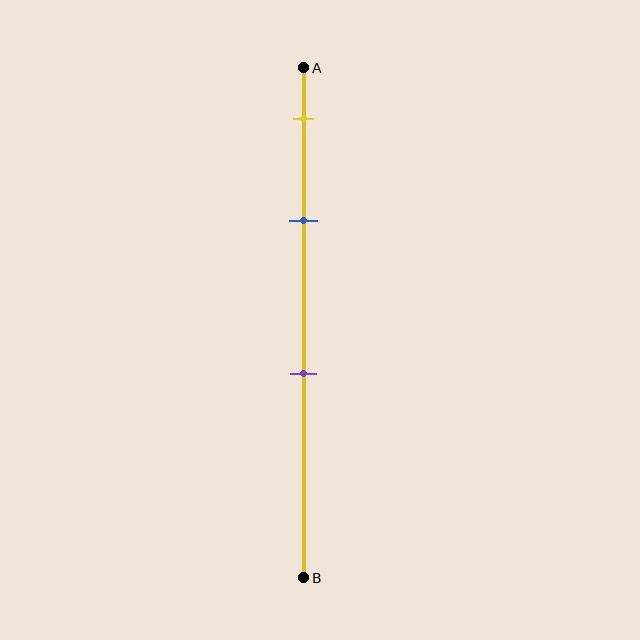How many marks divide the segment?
There are 3 marks dividing the segment.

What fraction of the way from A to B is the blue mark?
The blue mark is approximately 30% (0.3) of the way from A to B.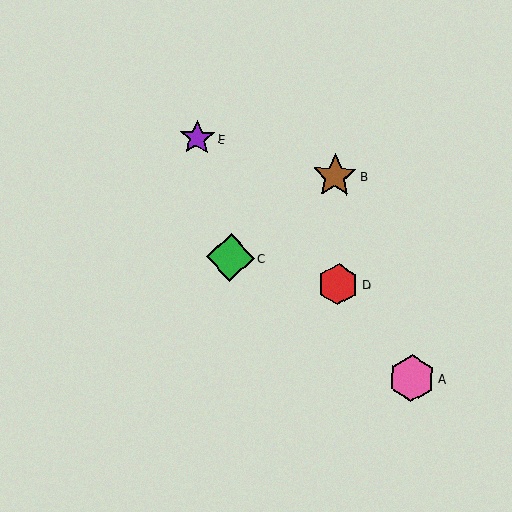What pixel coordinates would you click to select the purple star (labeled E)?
Click at (197, 138) to select the purple star E.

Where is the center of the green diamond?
The center of the green diamond is at (230, 258).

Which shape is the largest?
The green diamond (labeled C) is the largest.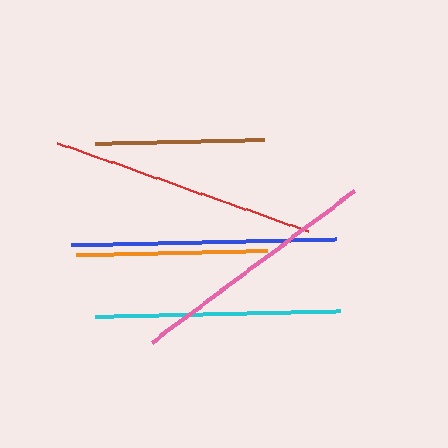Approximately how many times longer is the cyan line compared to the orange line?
The cyan line is approximately 1.3 times the length of the orange line.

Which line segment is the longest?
The red line is the longest at approximately 266 pixels.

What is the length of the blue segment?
The blue segment is approximately 266 pixels long.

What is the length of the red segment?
The red segment is approximately 266 pixels long.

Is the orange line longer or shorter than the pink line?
The pink line is longer than the orange line.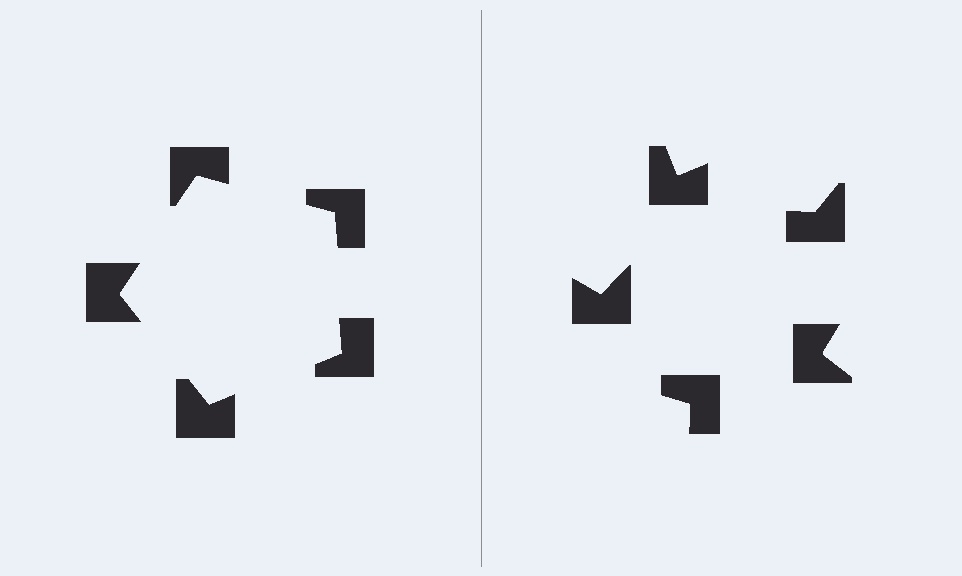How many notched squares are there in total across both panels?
10 — 5 on each side.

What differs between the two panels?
The notched squares are positioned identically on both sides; only the wedge orientations differ. On the left they align to a pentagon; on the right they are misaligned.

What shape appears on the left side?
An illusory pentagon.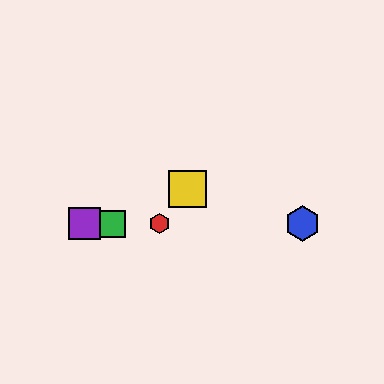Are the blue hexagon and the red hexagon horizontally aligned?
Yes, both are at y≈224.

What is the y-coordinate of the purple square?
The purple square is at y≈224.